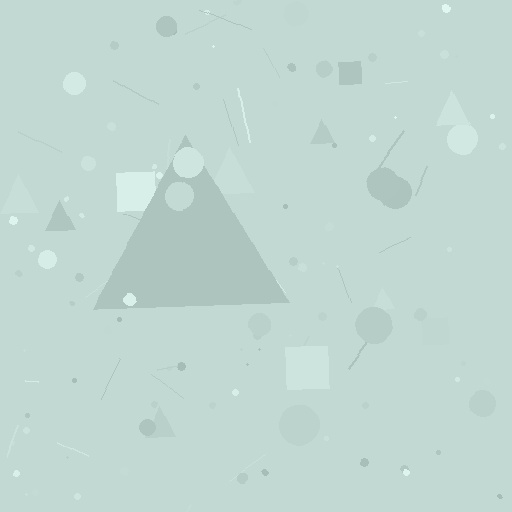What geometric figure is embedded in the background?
A triangle is embedded in the background.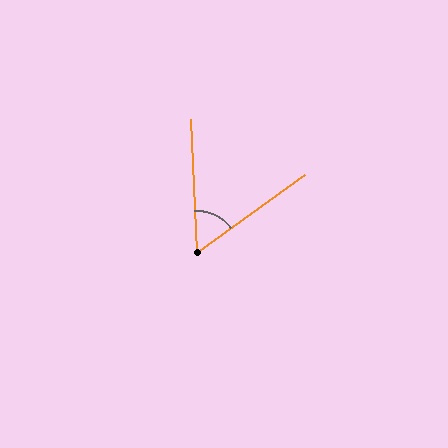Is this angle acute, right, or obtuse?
It is acute.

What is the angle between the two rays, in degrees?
Approximately 57 degrees.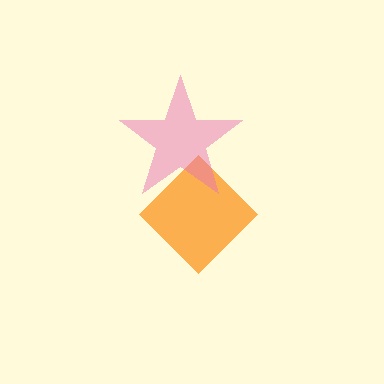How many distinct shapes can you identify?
There are 2 distinct shapes: an orange diamond, a pink star.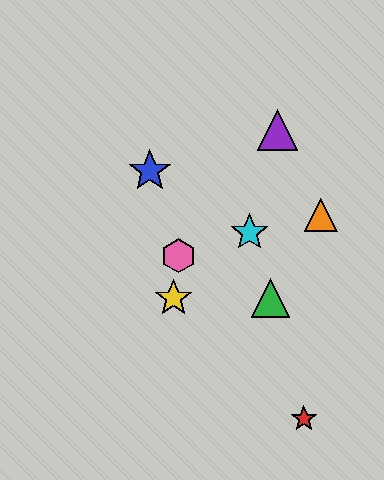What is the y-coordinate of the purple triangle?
The purple triangle is at y≈130.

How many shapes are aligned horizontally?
2 shapes (the green triangle, the yellow star) are aligned horizontally.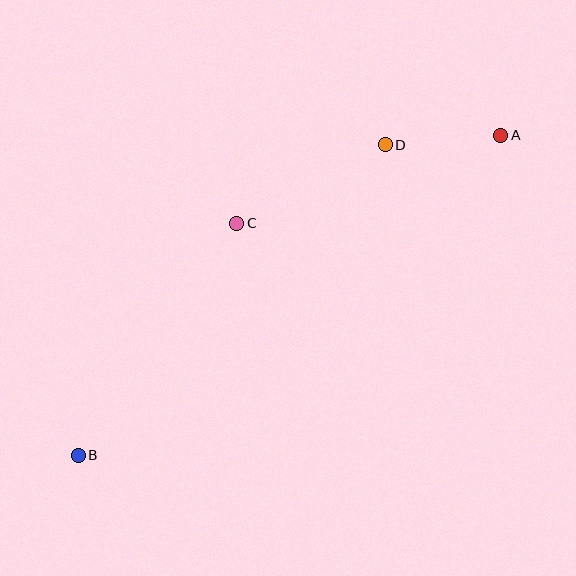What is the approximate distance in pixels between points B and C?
The distance between B and C is approximately 281 pixels.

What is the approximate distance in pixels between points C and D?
The distance between C and D is approximately 168 pixels.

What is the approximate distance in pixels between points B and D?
The distance between B and D is approximately 437 pixels.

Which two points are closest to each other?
Points A and D are closest to each other.